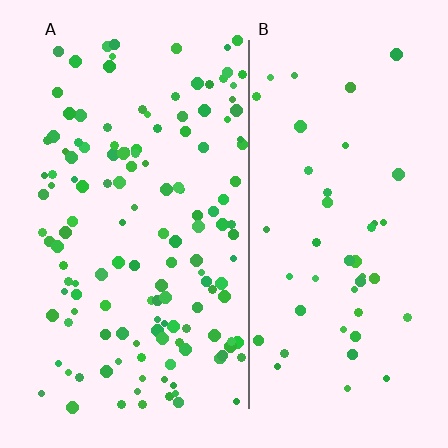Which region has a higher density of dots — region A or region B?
A (the left).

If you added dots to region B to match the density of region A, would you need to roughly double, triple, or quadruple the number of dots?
Approximately triple.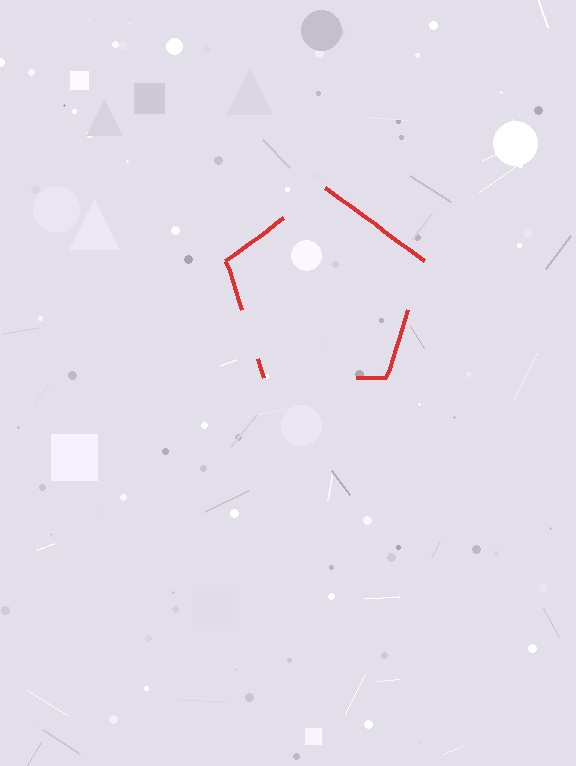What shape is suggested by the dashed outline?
The dashed outline suggests a pentagon.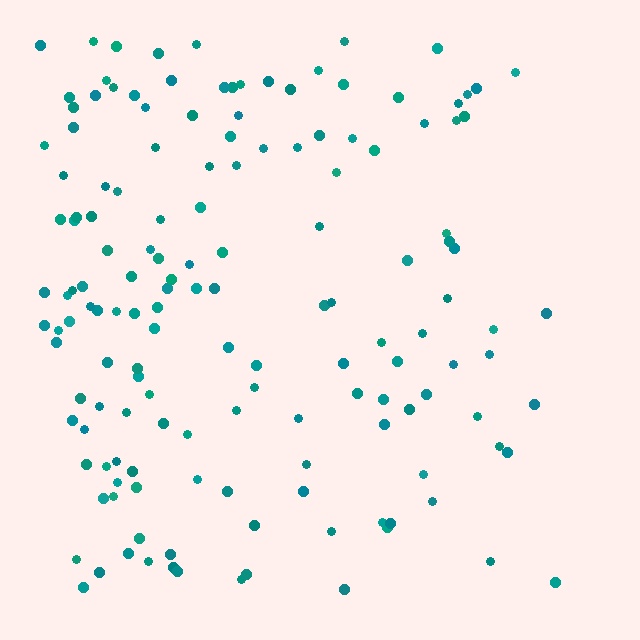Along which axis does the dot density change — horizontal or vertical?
Horizontal.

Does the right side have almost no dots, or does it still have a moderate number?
Still a moderate number, just noticeably fewer than the left.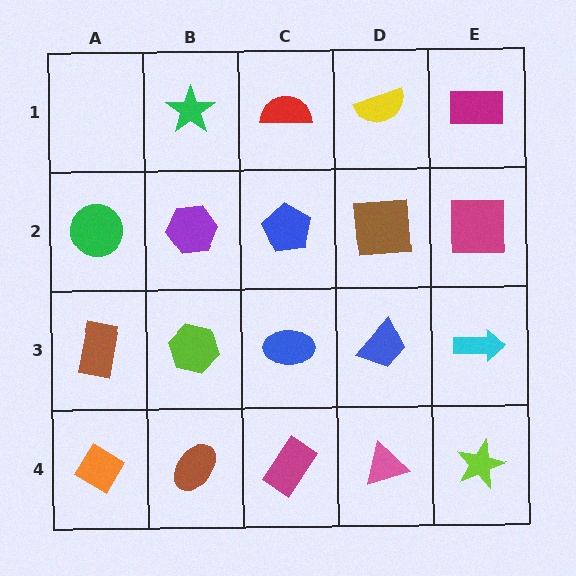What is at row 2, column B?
A purple hexagon.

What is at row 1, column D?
A yellow semicircle.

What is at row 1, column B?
A green star.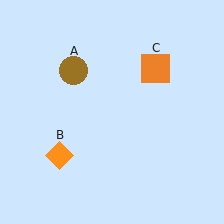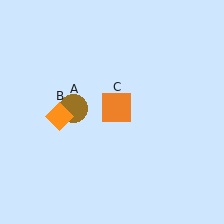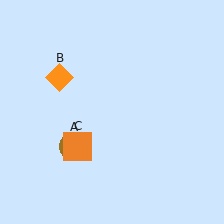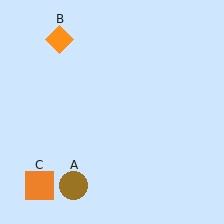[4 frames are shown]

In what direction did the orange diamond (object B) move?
The orange diamond (object B) moved up.